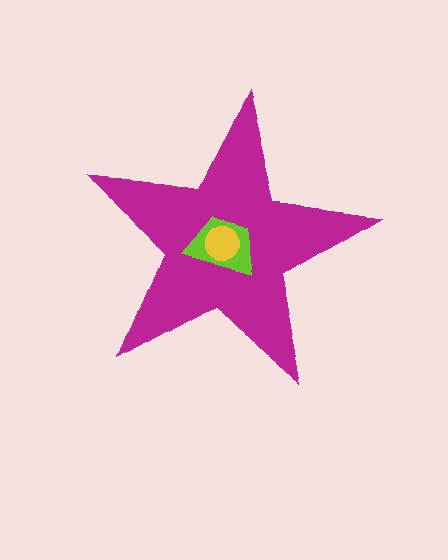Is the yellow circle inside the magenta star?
Yes.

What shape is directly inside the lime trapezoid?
The yellow circle.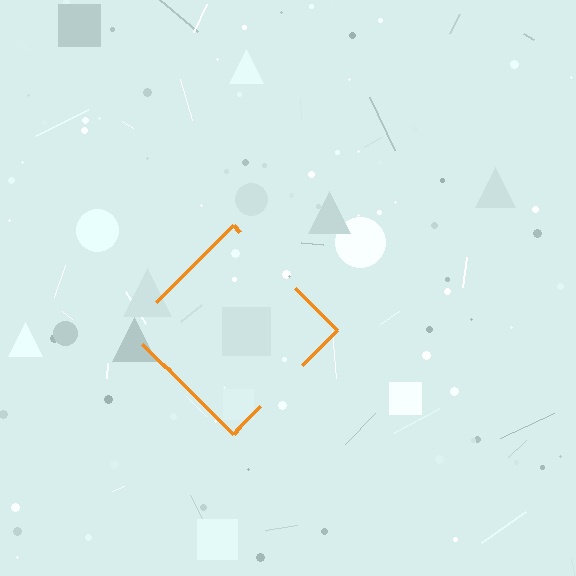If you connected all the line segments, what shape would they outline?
They would outline a diamond.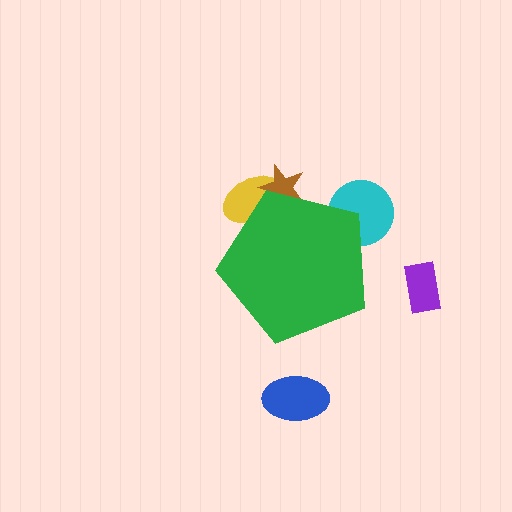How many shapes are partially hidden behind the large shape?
3 shapes are partially hidden.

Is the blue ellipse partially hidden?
No, the blue ellipse is fully visible.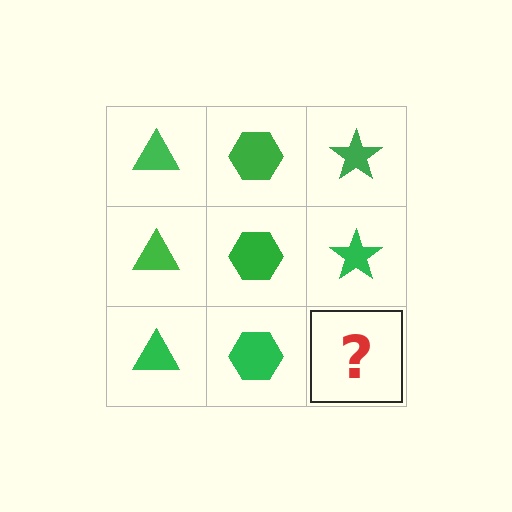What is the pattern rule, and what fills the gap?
The rule is that each column has a consistent shape. The gap should be filled with a green star.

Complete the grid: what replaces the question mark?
The question mark should be replaced with a green star.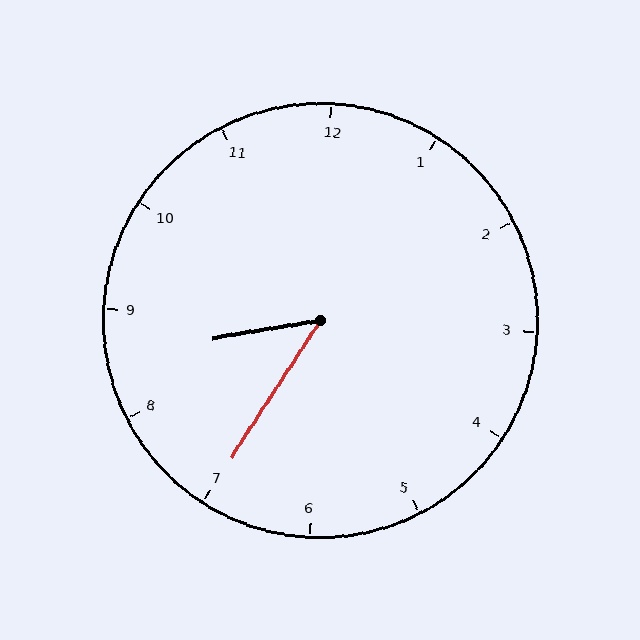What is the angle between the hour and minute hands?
Approximately 48 degrees.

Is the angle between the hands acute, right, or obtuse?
It is acute.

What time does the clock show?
8:35.